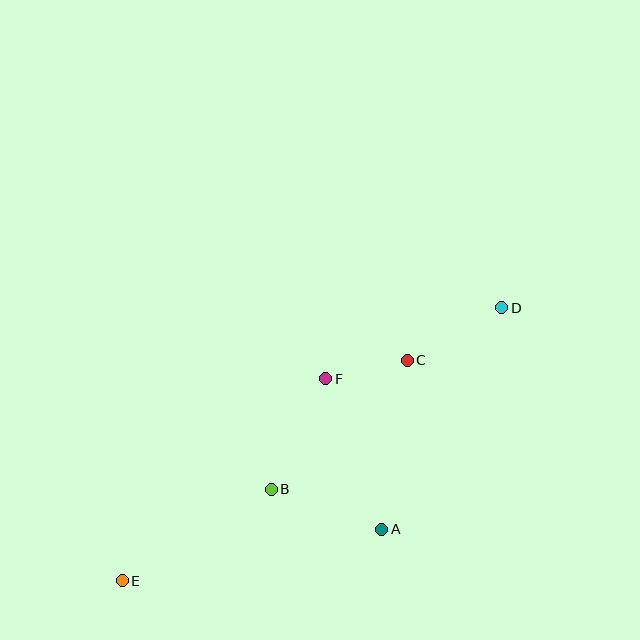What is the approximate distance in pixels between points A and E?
The distance between A and E is approximately 265 pixels.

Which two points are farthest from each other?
Points D and E are farthest from each other.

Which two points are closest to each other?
Points C and F are closest to each other.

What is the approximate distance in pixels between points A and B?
The distance between A and B is approximately 118 pixels.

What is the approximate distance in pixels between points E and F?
The distance between E and F is approximately 287 pixels.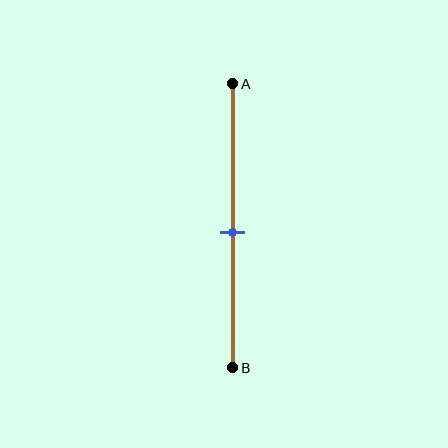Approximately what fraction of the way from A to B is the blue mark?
The blue mark is approximately 50% of the way from A to B.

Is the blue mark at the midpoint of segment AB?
Yes, the mark is approximately at the midpoint.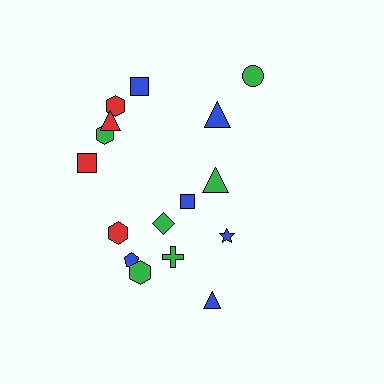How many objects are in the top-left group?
There are 5 objects.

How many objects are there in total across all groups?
There are 16 objects.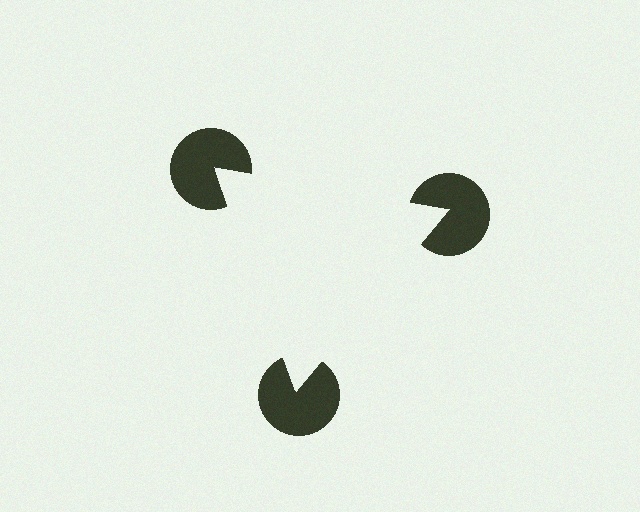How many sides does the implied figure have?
3 sides.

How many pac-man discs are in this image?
There are 3 — one at each vertex of the illusory triangle.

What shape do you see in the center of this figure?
An illusory triangle — its edges are inferred from the aligned wedge cuts in the pac-man discs, not physically drawn.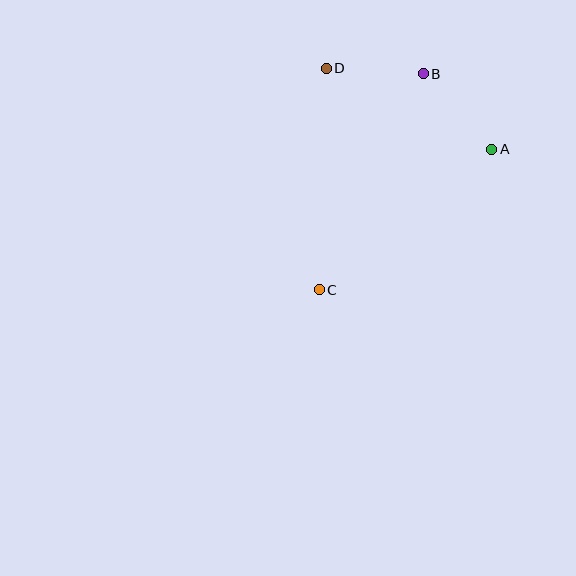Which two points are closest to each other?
Points B and D are closest to each other.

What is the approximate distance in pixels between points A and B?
The distance between A and B is approximately 102 pixels.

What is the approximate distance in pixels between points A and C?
The distance between A and C is approximately 223 pixels.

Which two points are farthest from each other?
Points B and C are farthest from each other.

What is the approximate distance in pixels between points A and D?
The distance between A and D is approximately 184 pixels.